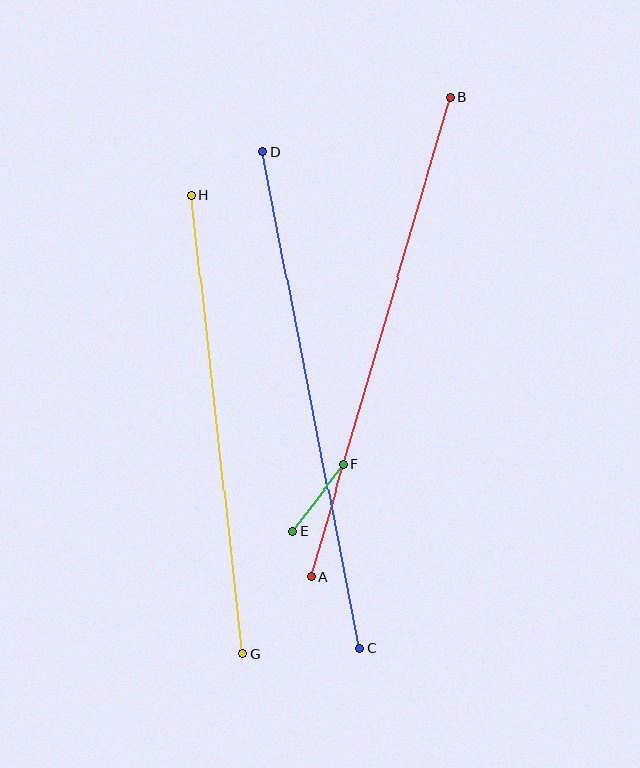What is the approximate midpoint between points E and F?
The midpoint is at approximately (318, 498) pixels.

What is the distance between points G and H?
The distance is approximately 462 pixels.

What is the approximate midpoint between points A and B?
The midpoint is at approximately (381, 337) pixels.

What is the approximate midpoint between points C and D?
The midpoint is at approximately (311, 400) pixels.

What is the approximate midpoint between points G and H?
The midpoint is at approximately (217, 425) pixels.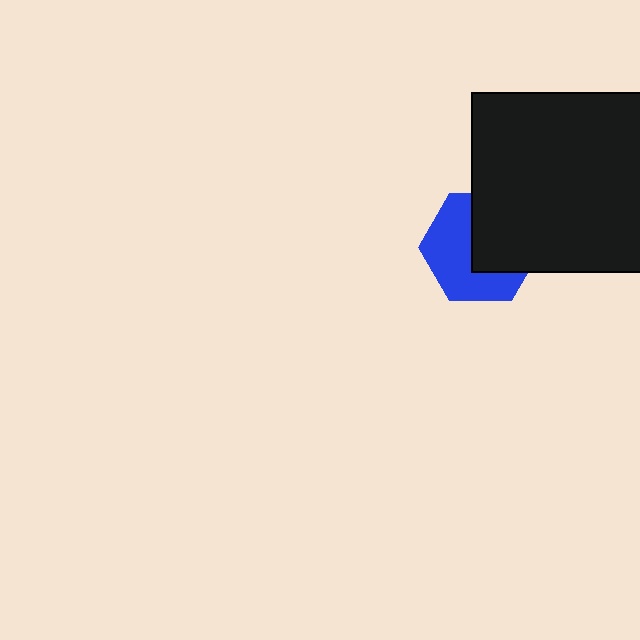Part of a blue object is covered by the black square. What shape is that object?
It is a hexagon.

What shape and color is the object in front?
The object in front is a black square.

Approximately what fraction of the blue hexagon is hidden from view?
Roughly 46% of the blue hexagon is hidden behind the black square.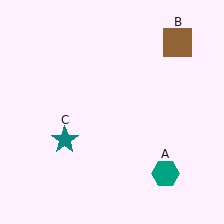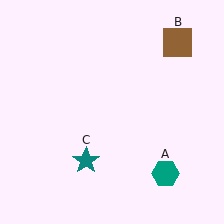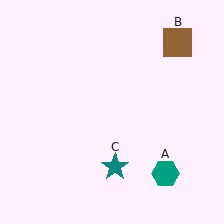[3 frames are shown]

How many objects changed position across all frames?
1 object changed position: teal star (object C).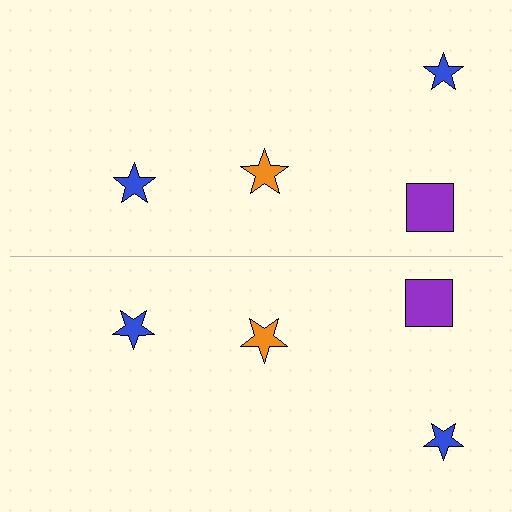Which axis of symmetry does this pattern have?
The pattern has a horizontal axis of symmetry running through the center of the image.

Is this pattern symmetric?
Yes, this pattern has bilateral (reflection) symmetry.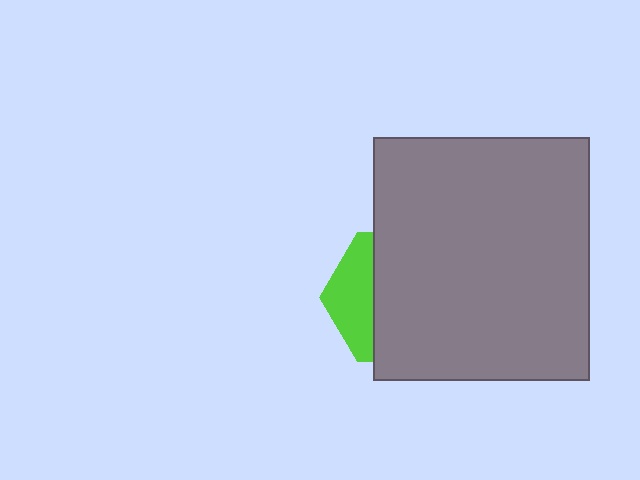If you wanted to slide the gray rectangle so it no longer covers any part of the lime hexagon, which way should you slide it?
Slide it right — that is the most direct way to separate the two shapes.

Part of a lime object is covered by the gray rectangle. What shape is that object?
It is a hexagon.